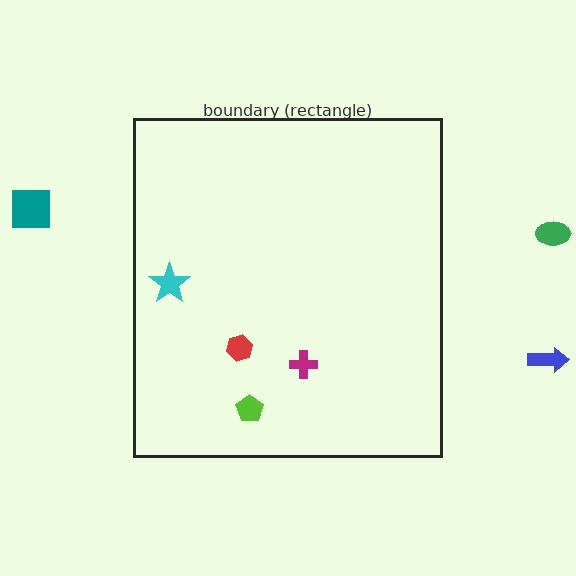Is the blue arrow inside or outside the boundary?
Outside.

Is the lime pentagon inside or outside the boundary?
Inside.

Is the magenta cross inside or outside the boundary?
Inside.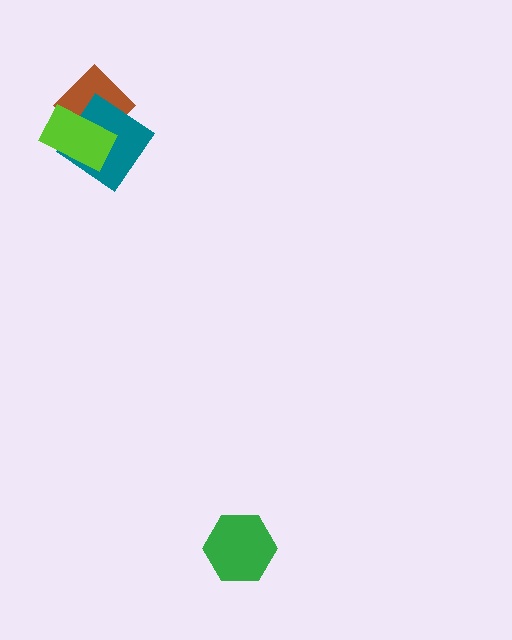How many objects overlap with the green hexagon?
0 objects overlap with the green hexagon.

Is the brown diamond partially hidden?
Yes, it is partially covered by another shape.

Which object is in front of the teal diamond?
The lime rectangle is in front of the teal diamond.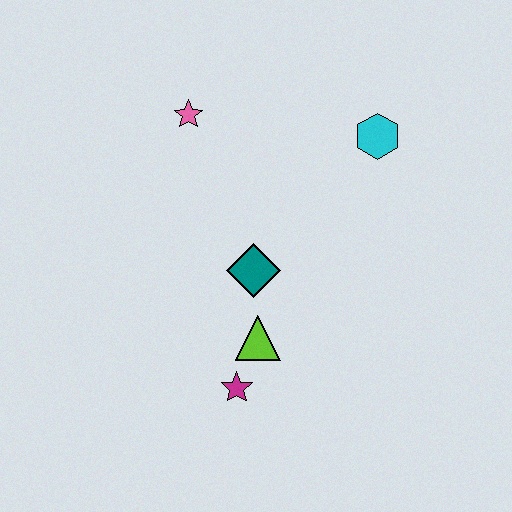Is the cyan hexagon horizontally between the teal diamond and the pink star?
No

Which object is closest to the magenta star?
The lime triangle is closest to the magenta star.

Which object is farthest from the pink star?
The magenta star is farthest from the pink star.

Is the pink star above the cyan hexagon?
Yes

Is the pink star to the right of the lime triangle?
No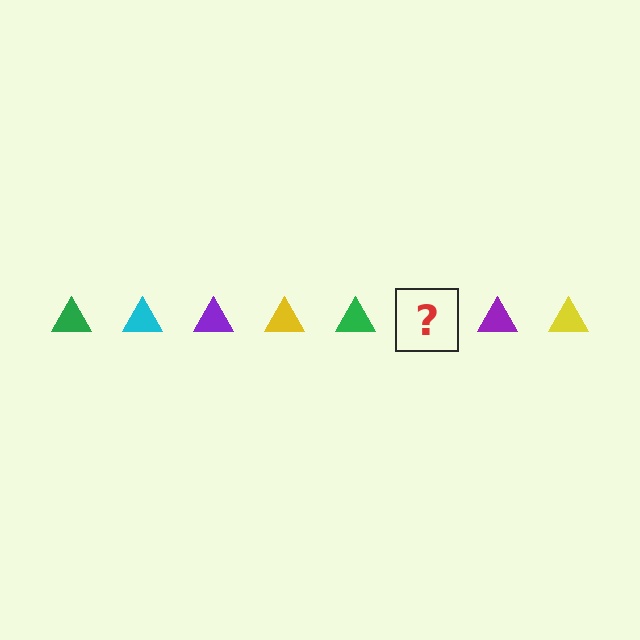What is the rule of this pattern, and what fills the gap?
The rule is that the pattern cycles through green, cyan, purple, yellow triangles. The gap should be filled with a cyan triangle.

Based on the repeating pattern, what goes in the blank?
The blank should be a cyan triangle.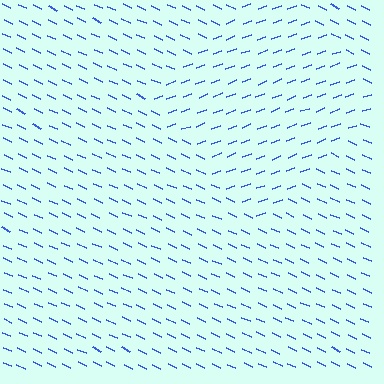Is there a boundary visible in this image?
Yes, there is a texture boundary formed by a change in line orientation.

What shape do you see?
I see a diamond.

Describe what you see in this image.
The image is filled with small blue line segments. A diamond region in the image has lines oriented differently from the surrounding lines, creating a visible texture boundary.